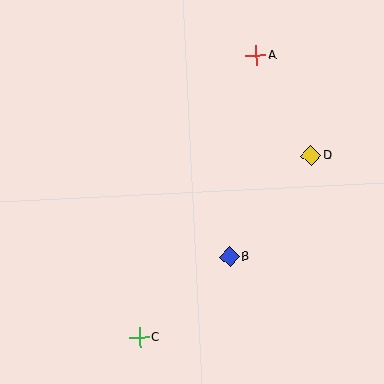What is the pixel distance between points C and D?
The distance between C and D is 250 pixels.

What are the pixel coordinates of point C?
Point C is at (139, 337).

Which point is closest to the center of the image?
Point B at (229, 257) is closest to the center.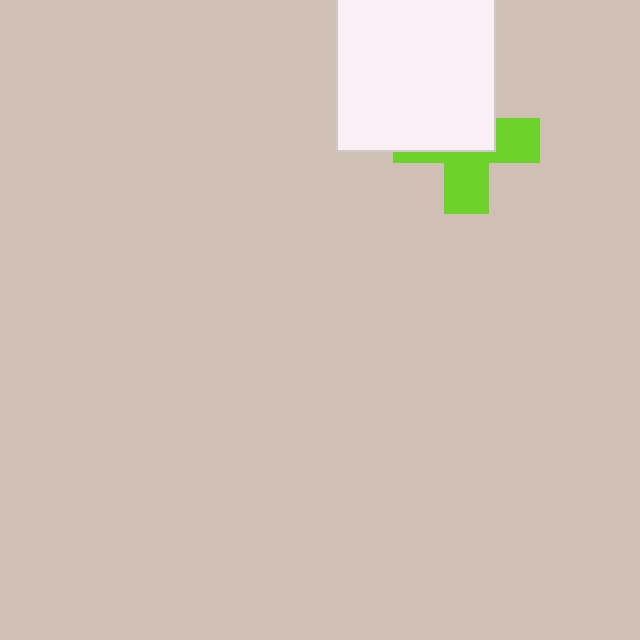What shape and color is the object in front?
The object in front is a white square.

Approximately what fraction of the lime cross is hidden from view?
Roughly 51% of the lime cross is hidden behind the white square.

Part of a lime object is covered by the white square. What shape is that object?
It is a cross.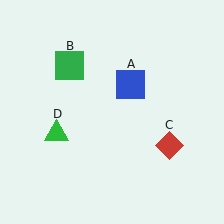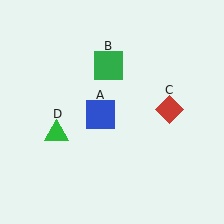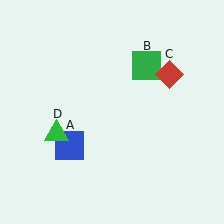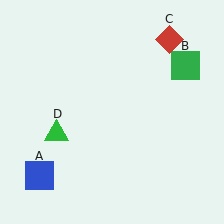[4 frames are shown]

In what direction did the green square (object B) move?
The green square (object B) moved right.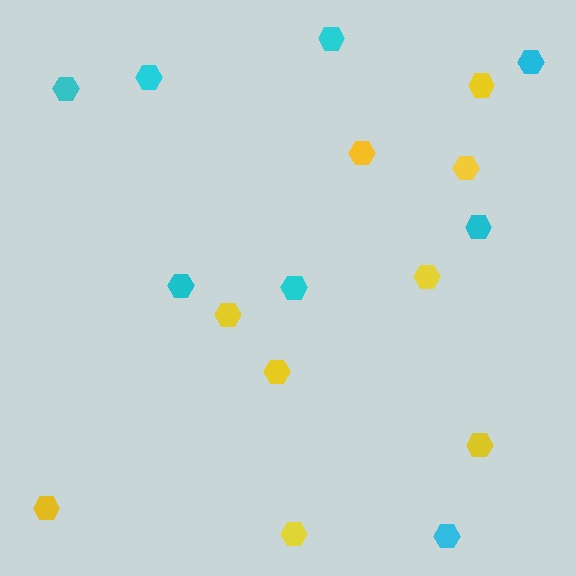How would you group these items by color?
There are 2 groups: one group of cyan hexagons (8) and one group of yellow hexagons (9).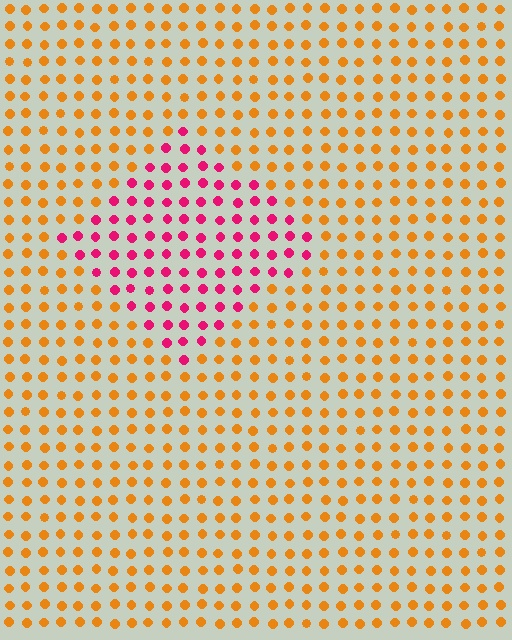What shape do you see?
I see a diamond.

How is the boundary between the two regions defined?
The boundary is defined purely by a slight shift in hue (about 59 degrees). Spacing, size, and orientation are identical on both sides.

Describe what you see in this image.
The image is filled with small orange elements in a uniform arrangement. A diamond-shaped region is visible where the elements are tinted to a slightly different hue, forming a subtle color boundary.